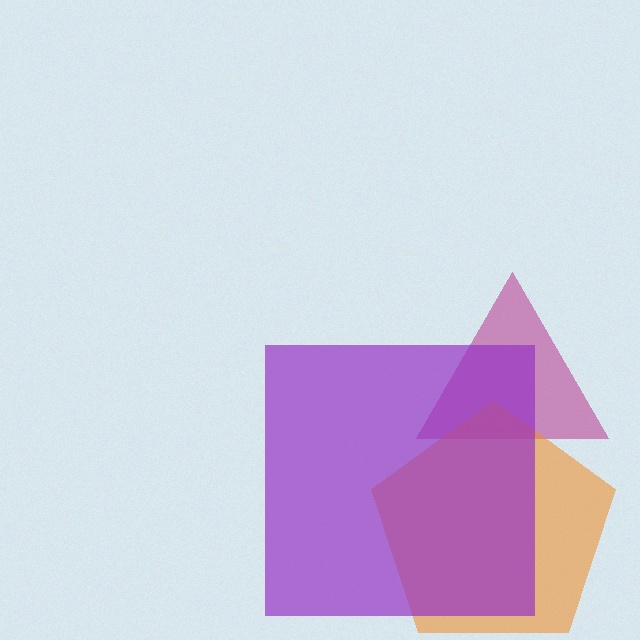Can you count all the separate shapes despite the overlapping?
Yes, there are 3 separate shapes.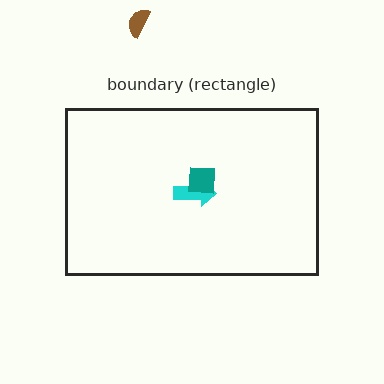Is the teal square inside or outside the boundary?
Inside.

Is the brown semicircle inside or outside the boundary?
Outside.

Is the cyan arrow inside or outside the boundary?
Inside.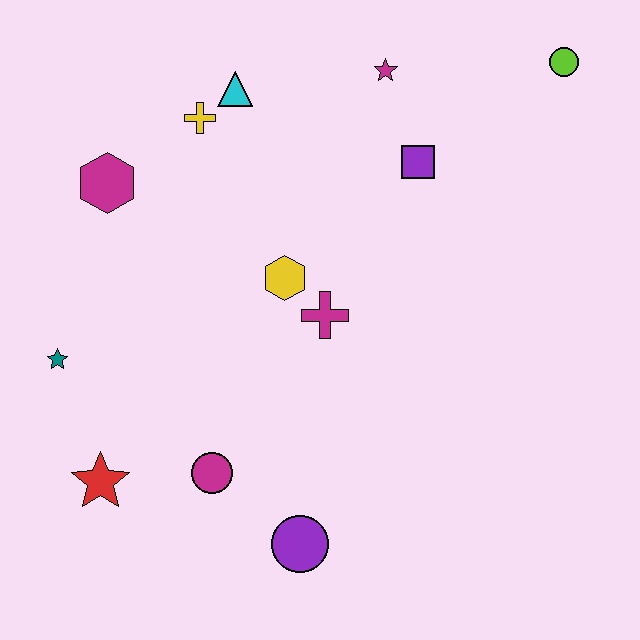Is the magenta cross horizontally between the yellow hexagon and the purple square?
Yes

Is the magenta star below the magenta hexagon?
No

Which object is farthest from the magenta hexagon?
The lime circle is farthest from the magenta hexagon.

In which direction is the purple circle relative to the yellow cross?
The purple circle is below the yellow cross.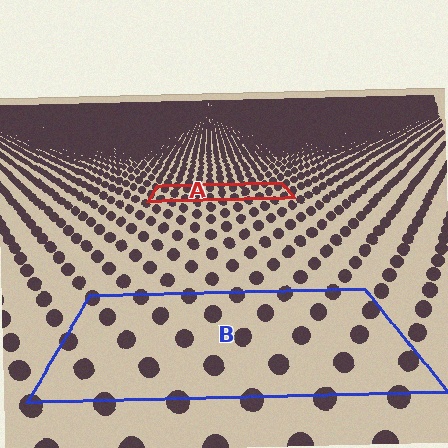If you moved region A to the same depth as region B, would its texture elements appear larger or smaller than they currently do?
They would appear larger. At a closer depth, the same texture elements are projected at a bigger on-screen size.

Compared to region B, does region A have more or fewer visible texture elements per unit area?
Region A has more texture elements per unit area — they are packed more densely because it is farther away.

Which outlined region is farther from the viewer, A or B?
Region A is farther from the viewer — the texture elements inside it appear smaller and more densely packed.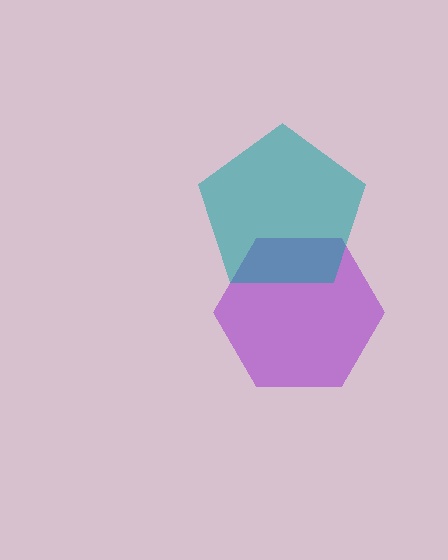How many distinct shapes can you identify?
There are 2 distinct shapes: a purple hexagon, a teal pentagon.